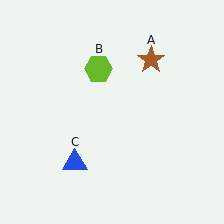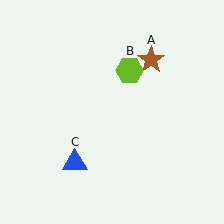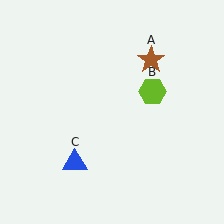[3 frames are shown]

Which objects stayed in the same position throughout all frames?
Brown star (object A) and blue triangle (object C) remained stationary.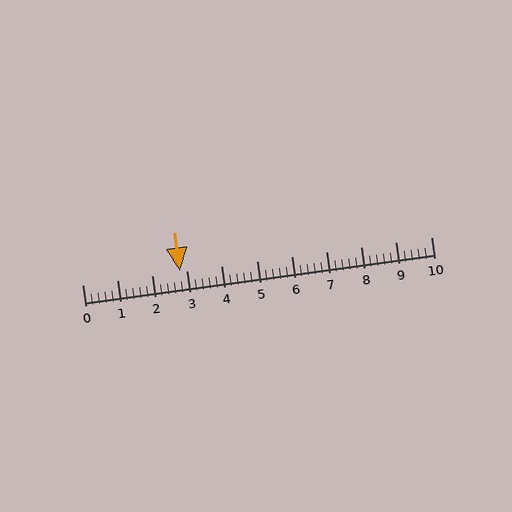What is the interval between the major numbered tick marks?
The major tick marks are spaced 1 units apart.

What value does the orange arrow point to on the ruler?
The orange arrow points to approximately 2.8.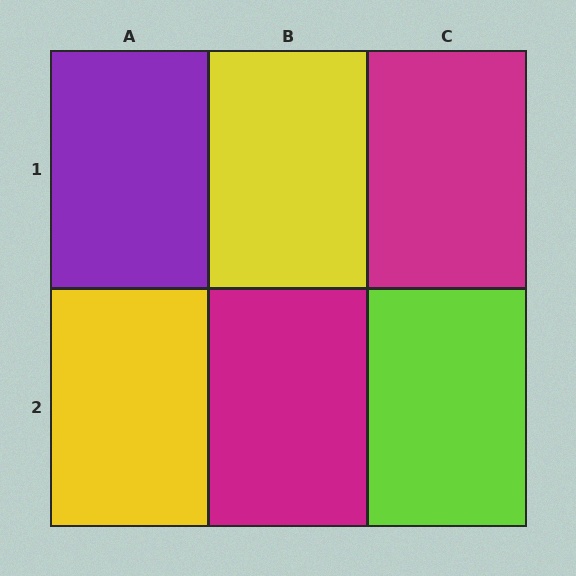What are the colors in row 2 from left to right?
Yellow, magenta, lime.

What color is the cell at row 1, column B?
Yellow.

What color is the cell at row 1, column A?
Purple.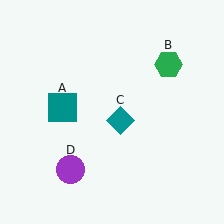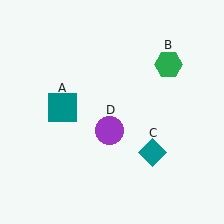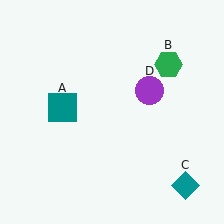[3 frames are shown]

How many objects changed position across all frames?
2 objects changed position: teal diamond (object C), purple circle (object D).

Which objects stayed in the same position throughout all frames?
Teal square (object A) and green hexagon (object B) remained stationary.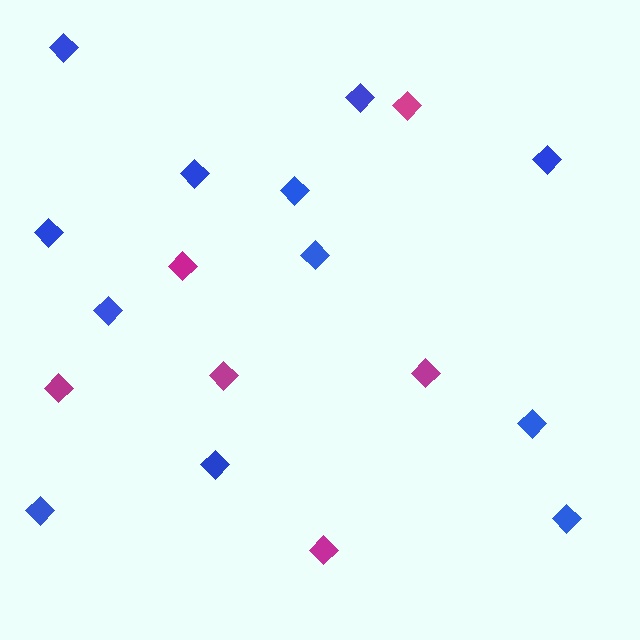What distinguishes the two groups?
There are 2 groups: one group of blue diamonds (12) and one group of magenta diamonds (6).